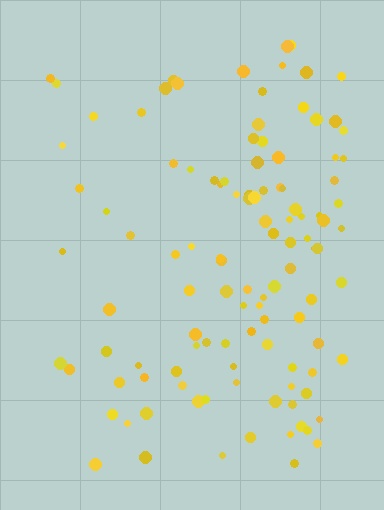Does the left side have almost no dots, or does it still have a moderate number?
Still a moderate number, just noticeably fewer than the right.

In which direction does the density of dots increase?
From left to right, with the right side densest.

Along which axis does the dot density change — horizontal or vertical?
Horizontal.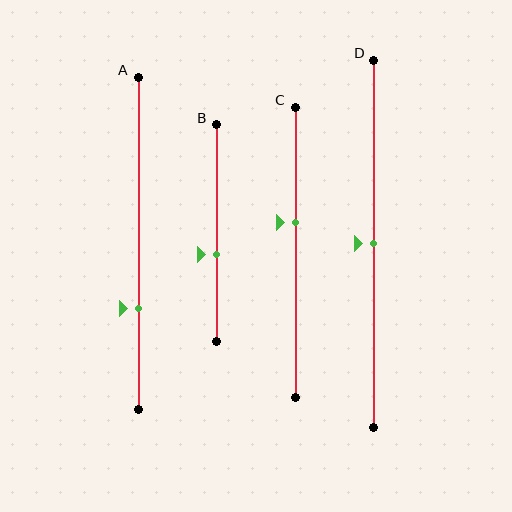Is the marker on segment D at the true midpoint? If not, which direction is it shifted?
Yes, the marker on segment D is at the true midpoint.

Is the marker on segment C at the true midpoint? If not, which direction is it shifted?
No, the marker on segment C is shifted upward by about 10% of the segment length.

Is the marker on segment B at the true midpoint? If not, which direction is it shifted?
No, the marker on segment B is shifted downward by about 10% of the segment length.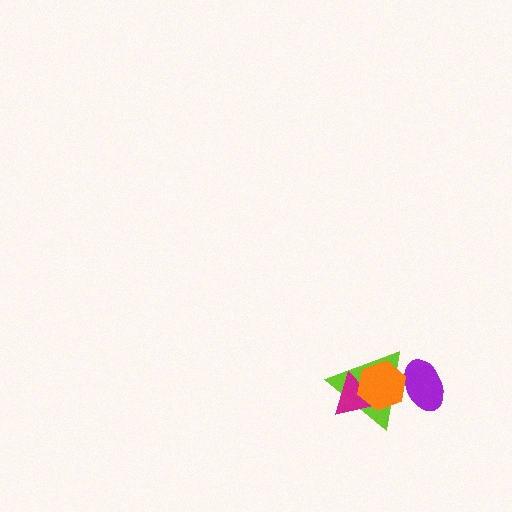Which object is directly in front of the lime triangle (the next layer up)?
The magenta triangle is directly in front of the lime triangle.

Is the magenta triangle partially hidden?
Yes, it is partially covered by another shape.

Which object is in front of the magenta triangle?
The orange hexagon is in front of the magenta triangle.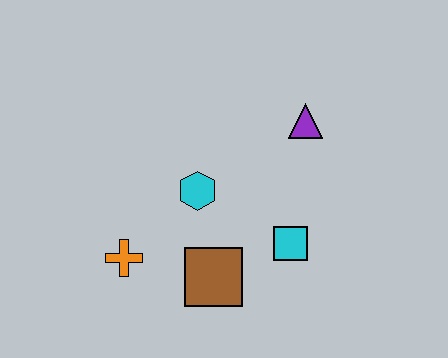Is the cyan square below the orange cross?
No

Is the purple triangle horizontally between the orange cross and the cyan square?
No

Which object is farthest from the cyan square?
The orange cross is farthest from the cyan square.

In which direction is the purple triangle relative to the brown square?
The purple triangle is above the brown square.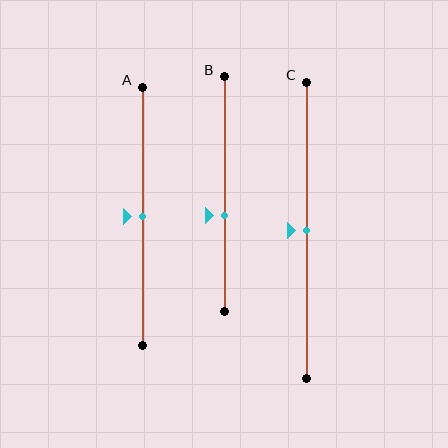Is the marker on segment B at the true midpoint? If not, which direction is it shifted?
No, the marker on segment B is shifted downward by about 9% of the segment length.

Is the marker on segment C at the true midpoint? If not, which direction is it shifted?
Yes, the marker on segment C is at the true midpoint.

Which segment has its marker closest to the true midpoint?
Segment A has its marker closest to the true midpoint.